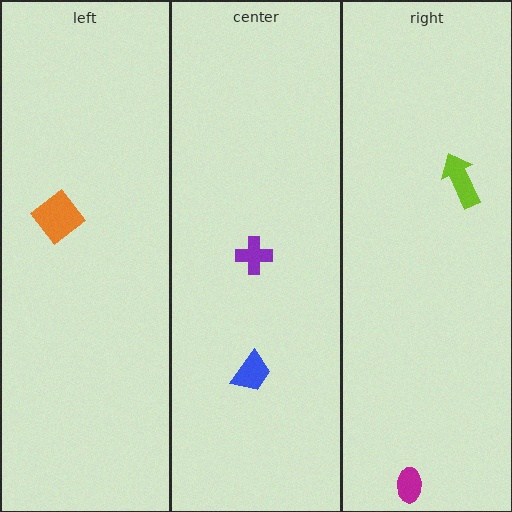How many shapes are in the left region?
1.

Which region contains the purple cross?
The center region.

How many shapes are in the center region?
2.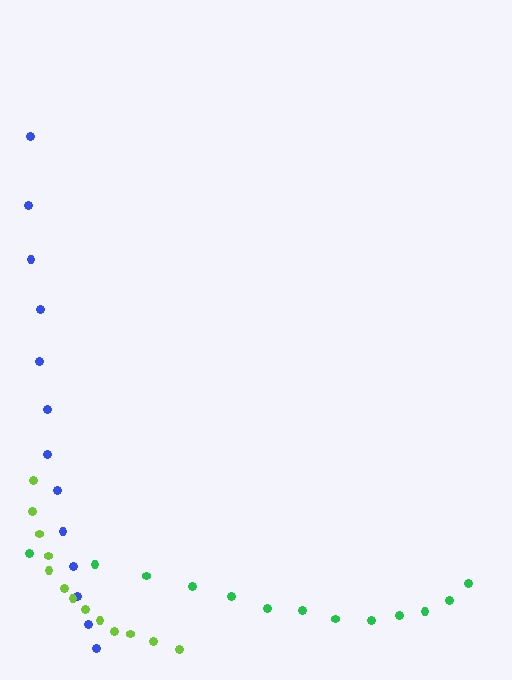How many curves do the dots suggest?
There are 3 distinct paths.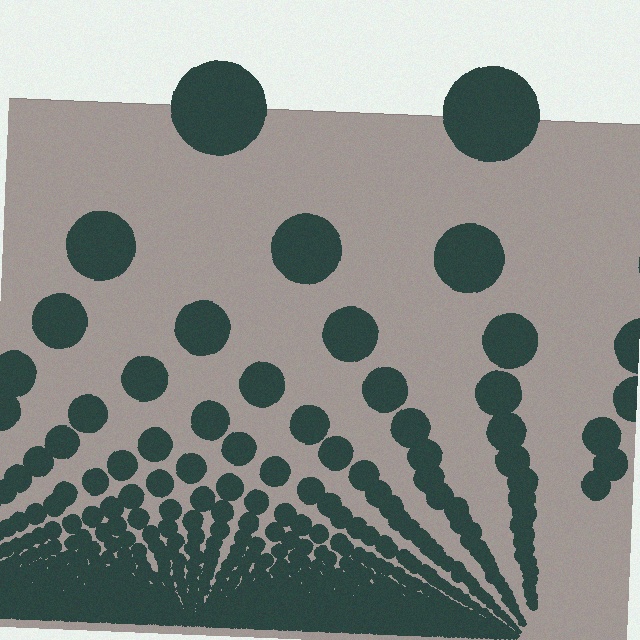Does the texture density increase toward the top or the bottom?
Density increases toward the bottom.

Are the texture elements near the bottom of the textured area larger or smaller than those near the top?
Smaller. The gradient is inverted — elements near the bottom are smaller and denser.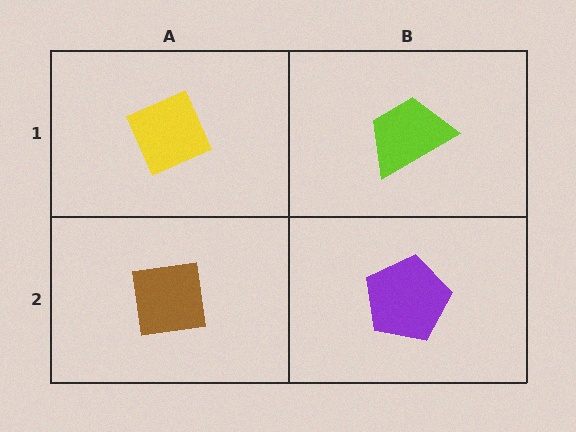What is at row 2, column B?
A purple pentagon.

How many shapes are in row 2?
2 shapes.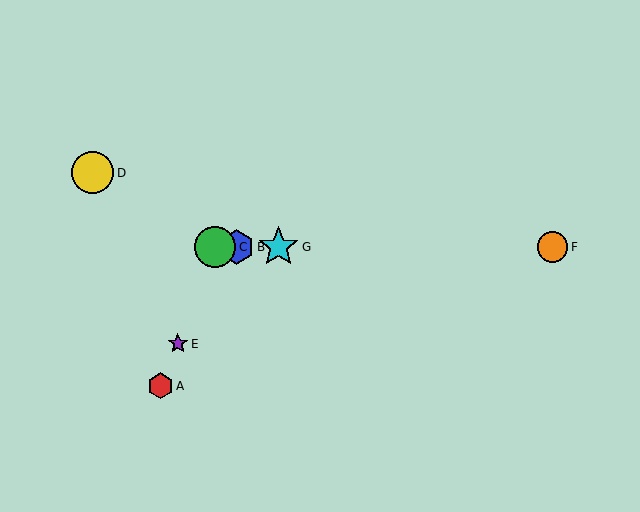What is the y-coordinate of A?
Object A is at y≈386.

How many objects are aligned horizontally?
4 objects (B, C, F, G) are aligned horizontally.